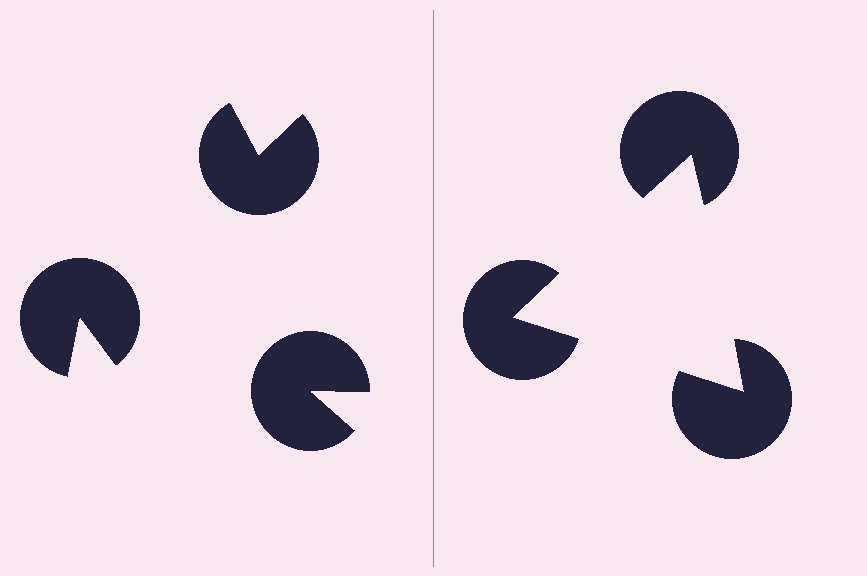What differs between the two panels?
The pac-man discs are positioned identically on both sides; only the wedge orientations differ. On the right they align to a triangle; on the left they are misaligned.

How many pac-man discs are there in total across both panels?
6 — 3 on each side.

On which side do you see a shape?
An illusory triangle appears on the right side. On the left side the wedge cuts are rotated, so no coherent shape forms.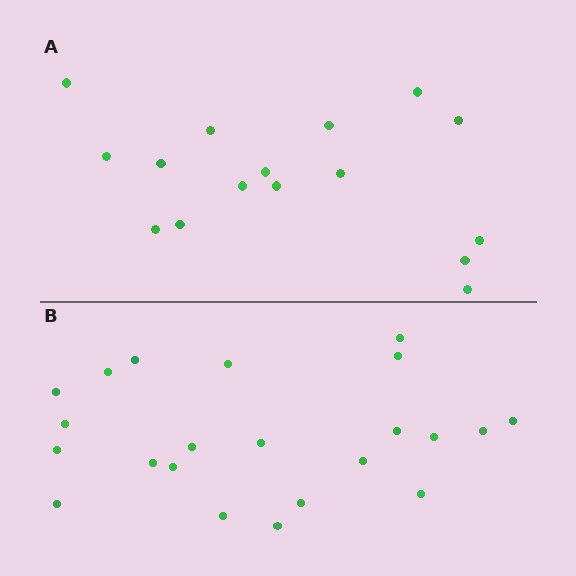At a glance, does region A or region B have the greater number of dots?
Region B (the bottom region) has more dots.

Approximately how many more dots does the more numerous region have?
Region B has about 6 more dots than region A.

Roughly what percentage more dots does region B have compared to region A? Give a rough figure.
About 40% more.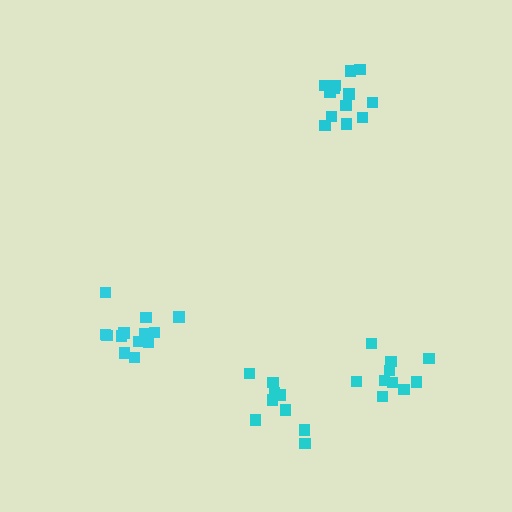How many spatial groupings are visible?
There are 4 spatial groupings.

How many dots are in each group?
Group 1: 14 dots, Group 2: 14 dots, Group 3: 10 dots, Group 4: 9 dots (47 total).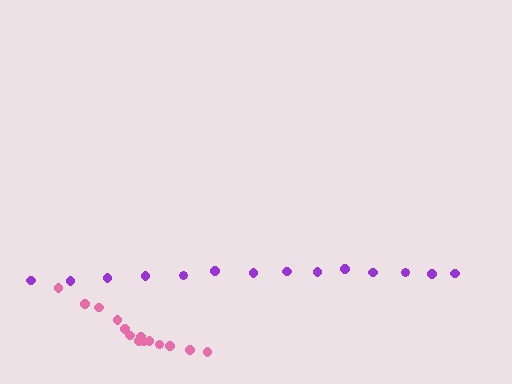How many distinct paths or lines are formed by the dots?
There are 2 distinct paths.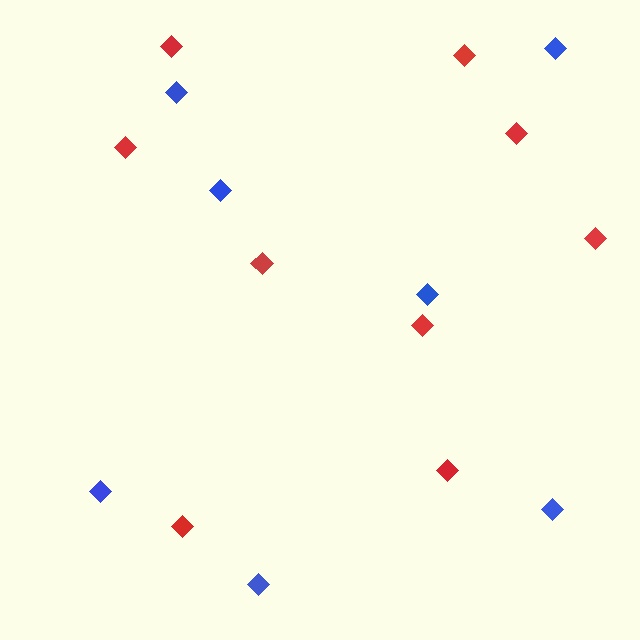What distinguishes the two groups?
There are 2 groups: one group of red diamonds (9) and one group of blue diamonds (7).